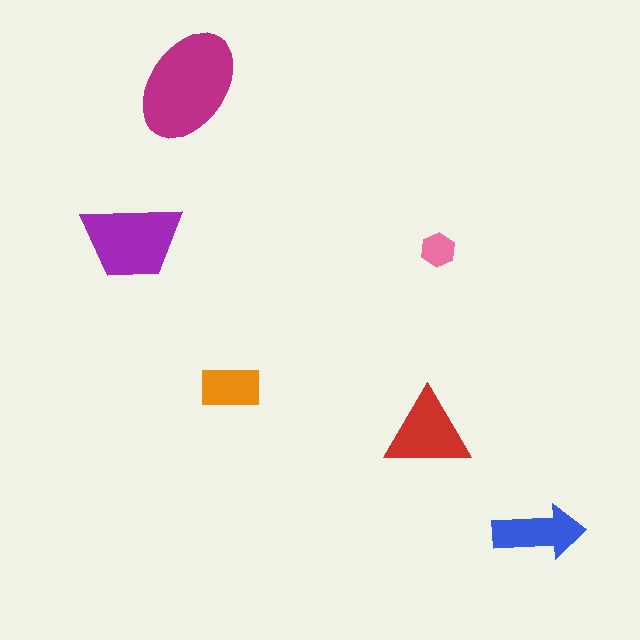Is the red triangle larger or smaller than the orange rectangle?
Larger.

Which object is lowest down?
The blue arrow is bottommost.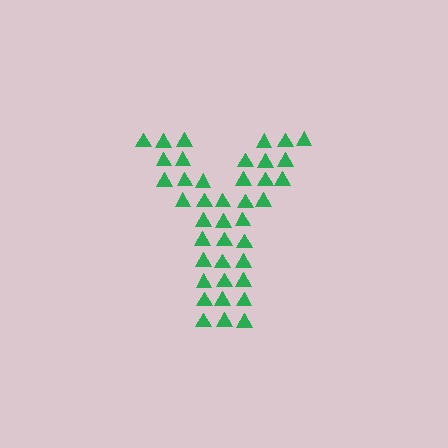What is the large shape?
The large shape is the letter Y.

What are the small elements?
The small elements are triangles.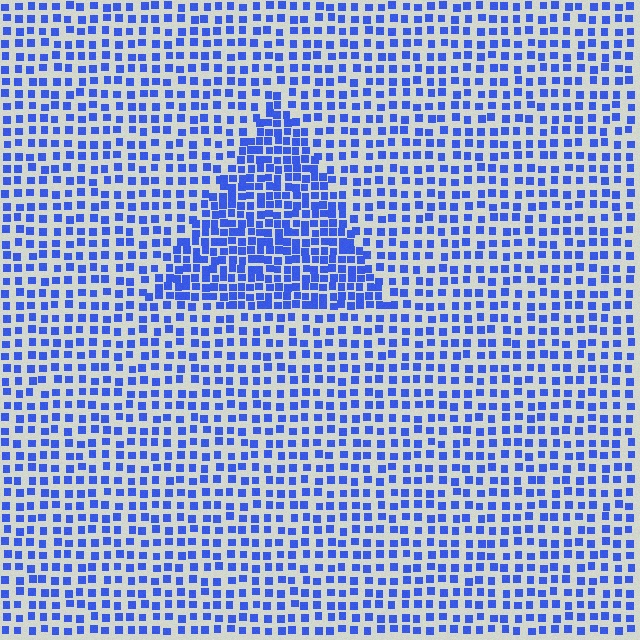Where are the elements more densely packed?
The elements are more densely packed inside the triangle boundary.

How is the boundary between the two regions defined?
The boundary is defined by a change in element density (approximately 1.9x ratio). All elements are the same color, size, and shape.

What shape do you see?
I see a triangle.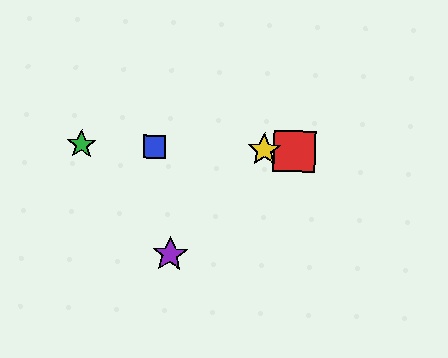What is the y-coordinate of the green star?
The green star is at y≈144.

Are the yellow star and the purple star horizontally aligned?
No, the yellow star is at y≈150 and the purple star is at y≈254.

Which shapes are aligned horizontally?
The red square, the blue square, the green star, the yellow star are aligned horizontally.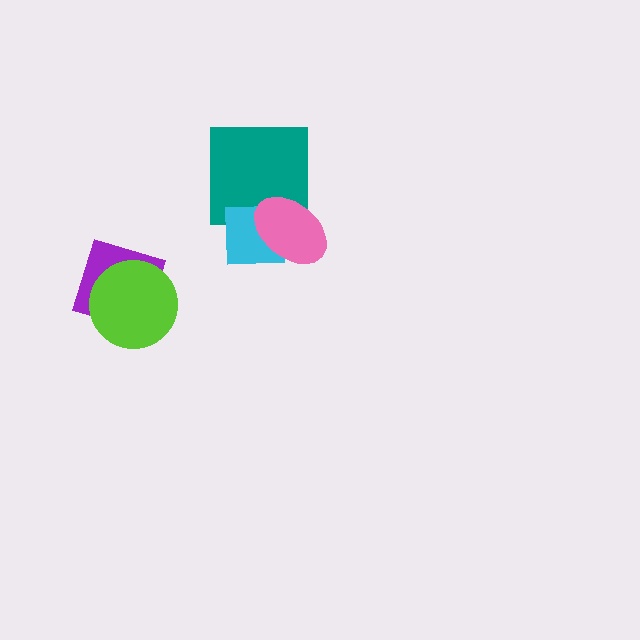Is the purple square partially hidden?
Yes, it is partially covered by another shape.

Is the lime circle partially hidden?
No, no other shape covers it.